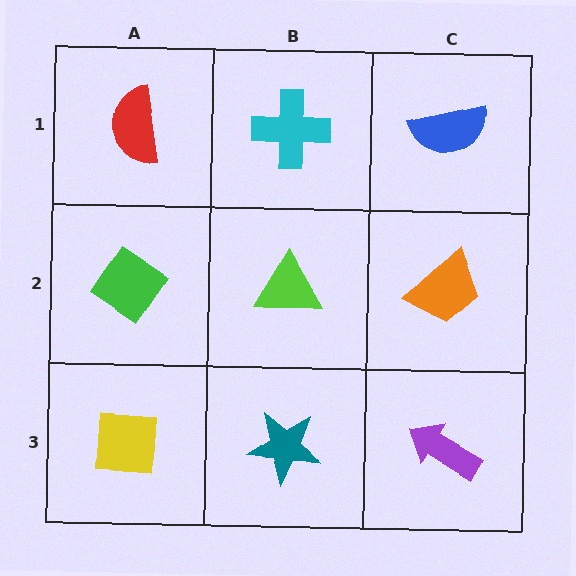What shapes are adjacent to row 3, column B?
A lime triangle (row 2, column B), a yellow square (row 3, column A), a purple arrow (row 3, column C).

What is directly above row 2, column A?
A red semicircle.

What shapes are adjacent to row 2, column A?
A red semicircle (row 1, column A), a yellow square (row 3, column A), a lime triangle (row 2, column B).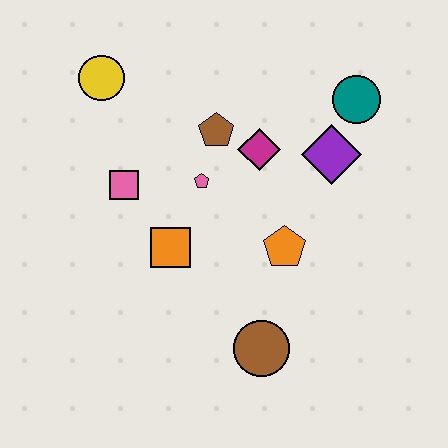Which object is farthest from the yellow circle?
The brown circle is farthest from the yellow circle.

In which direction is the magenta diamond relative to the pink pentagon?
The magenta diamond is to the right of the pink pentagon.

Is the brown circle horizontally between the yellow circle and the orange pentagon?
Yes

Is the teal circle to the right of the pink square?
Yes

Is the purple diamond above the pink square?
Yes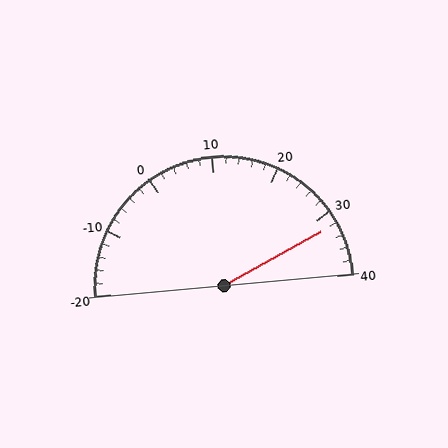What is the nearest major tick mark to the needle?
The nearest major tick mark is 30.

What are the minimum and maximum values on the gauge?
The gauge ranges from -20 to 40.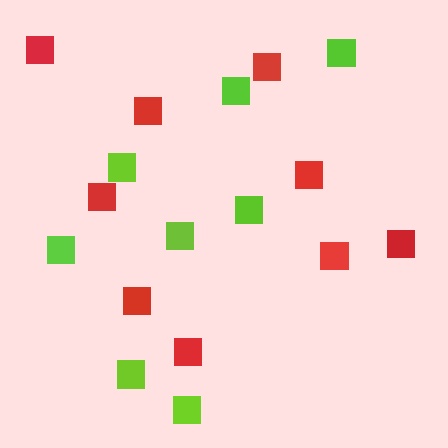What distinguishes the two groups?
There are 2 groups: one group of lime squares (8) and one group of red squares (9).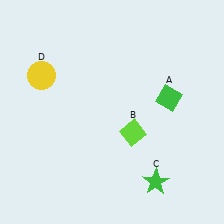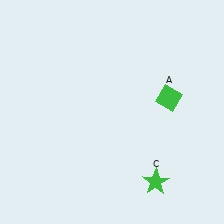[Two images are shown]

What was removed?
The yellow circle (D), the lime diamond (B) were removed in Image 2.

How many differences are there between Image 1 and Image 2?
There are 2 differences between the two images.